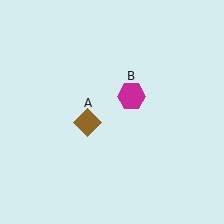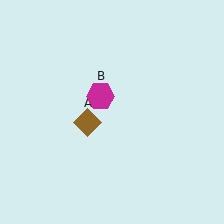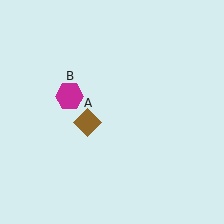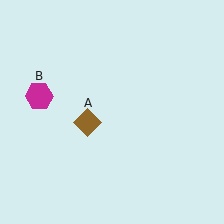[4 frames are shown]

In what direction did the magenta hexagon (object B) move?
The magenta hexagon (object B) moved left.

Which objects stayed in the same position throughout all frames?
Brown diamond (object A) remained stationary.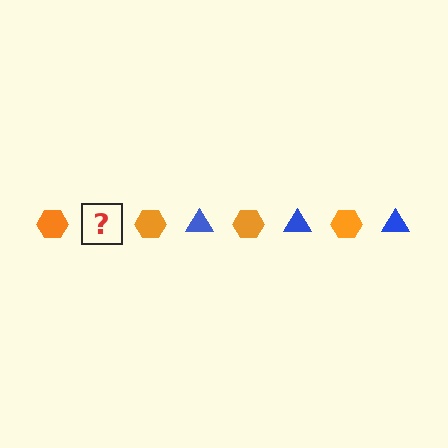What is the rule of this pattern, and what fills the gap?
The rule is that the pattern alternates between orange hexagon and blue triangle. The gap should be filled with a blue triangle.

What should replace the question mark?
The question mark should be replaced with a blue triangle.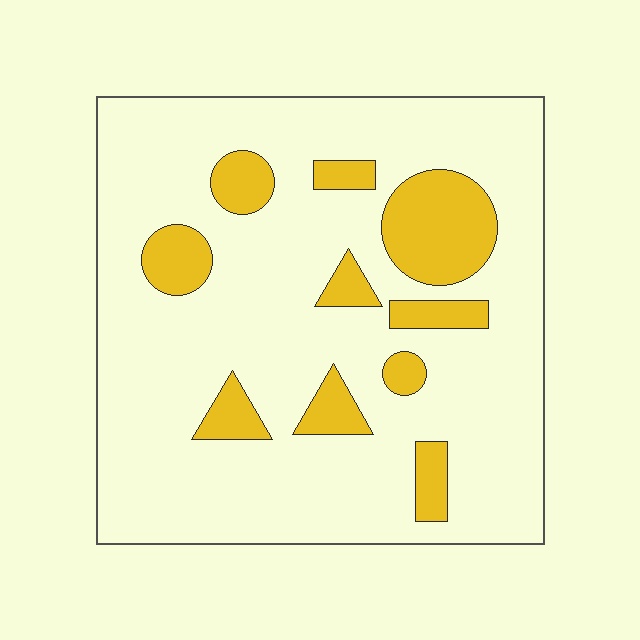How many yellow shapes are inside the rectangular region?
10.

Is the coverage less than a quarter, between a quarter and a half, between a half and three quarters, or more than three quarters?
Less than a quarter.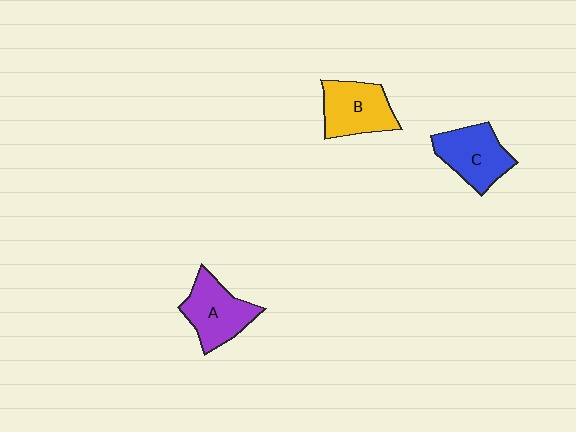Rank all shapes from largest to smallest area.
From largest to smallest: A (purple), C (blue), B (yellow).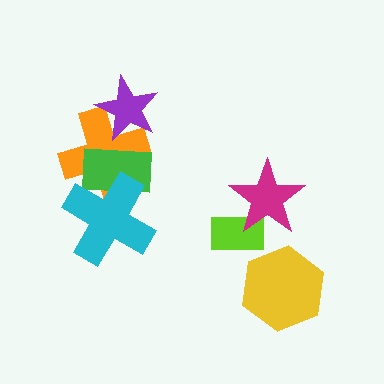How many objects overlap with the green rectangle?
2 objects overlap with the green rectangle.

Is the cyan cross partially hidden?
No, no other shape covers it.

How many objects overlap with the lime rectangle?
1 object overlaps with the lime rectangle.